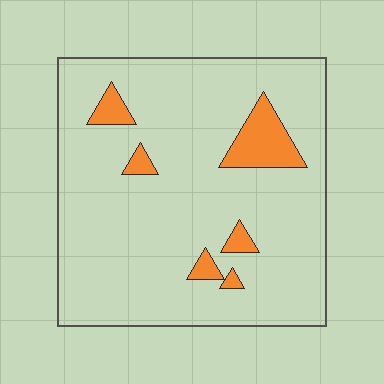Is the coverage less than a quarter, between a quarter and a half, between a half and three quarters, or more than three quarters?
Less than a quarter.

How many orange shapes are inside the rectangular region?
6.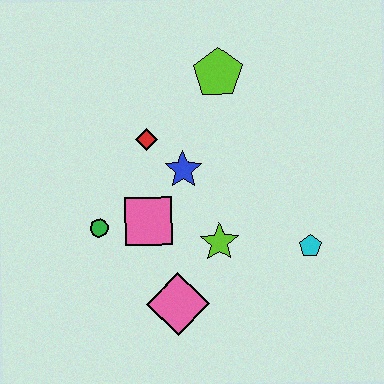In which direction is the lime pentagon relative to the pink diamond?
The lime pentagon is above the pink diamond.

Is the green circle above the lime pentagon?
No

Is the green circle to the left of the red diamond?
Yes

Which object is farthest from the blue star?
The cyan pentagon is farthest from the blue star.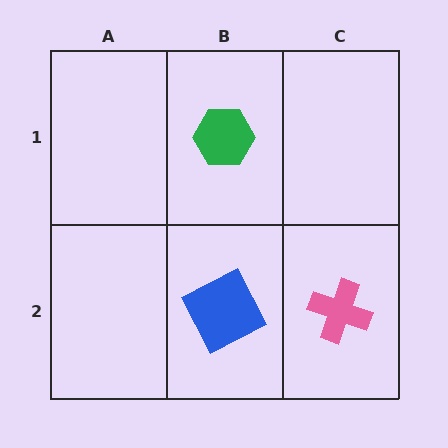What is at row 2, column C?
A pink cross.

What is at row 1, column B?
A green hexagon.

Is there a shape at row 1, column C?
No, that cell is empty.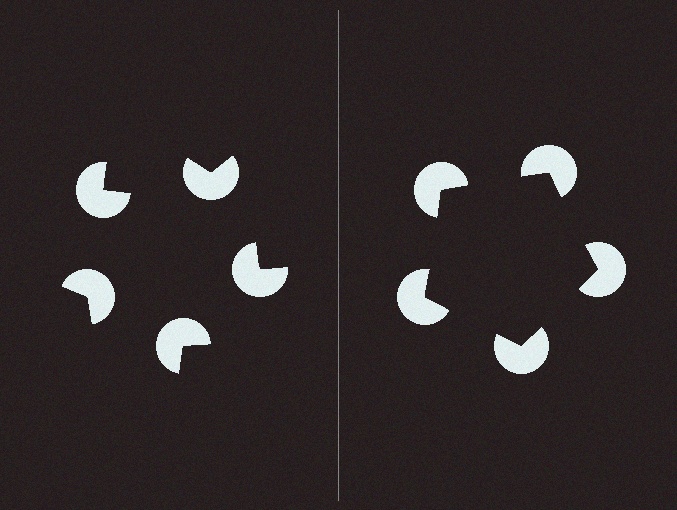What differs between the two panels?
The pac-man discs are positioned identically on both sides; only the wedge orientations differ. On the right they align to a pentagon; on the left they are misaligned.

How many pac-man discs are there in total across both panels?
10 — 5 on each side.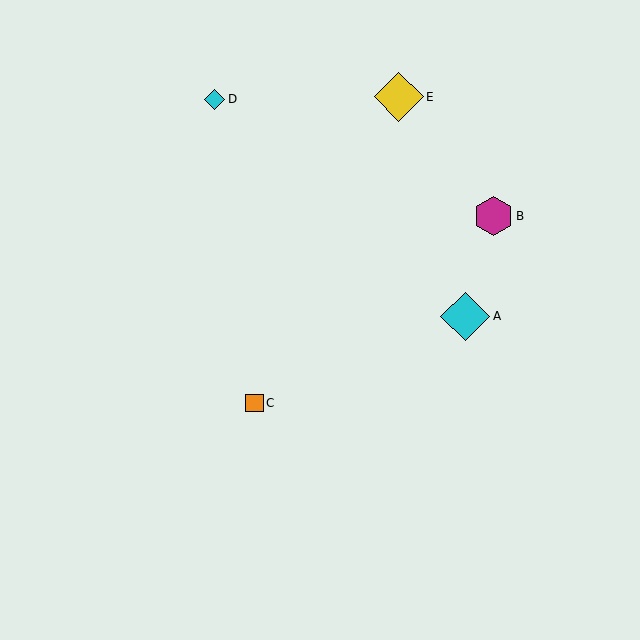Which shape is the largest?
The yellow diamond (labeled E) is the largest.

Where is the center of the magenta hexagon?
The center of the magenta hexagon is at (494, 216).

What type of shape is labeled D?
Shape D is a cyan diamond.